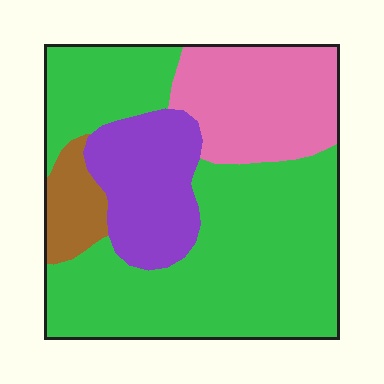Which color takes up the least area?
Brown, at roughly 5%.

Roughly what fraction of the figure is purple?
Purple takes up about one sixth (1/6) of the figure.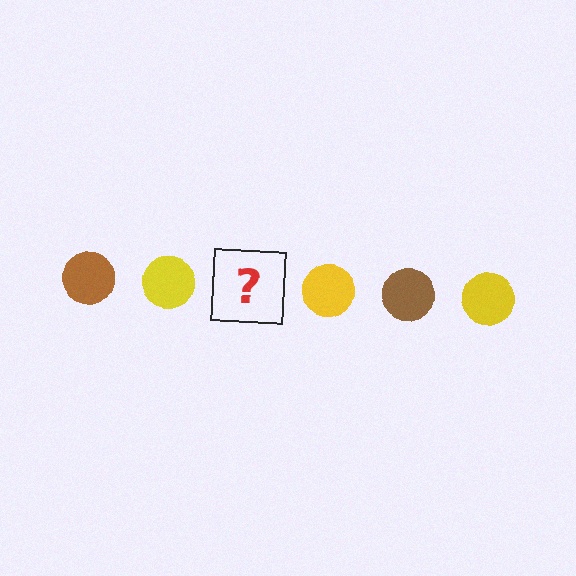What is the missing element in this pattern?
The missing element is a brown circle.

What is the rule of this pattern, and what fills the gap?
The rule is that the pattern cycles through brown, yellow circles. The gap should be filled with a brown circle.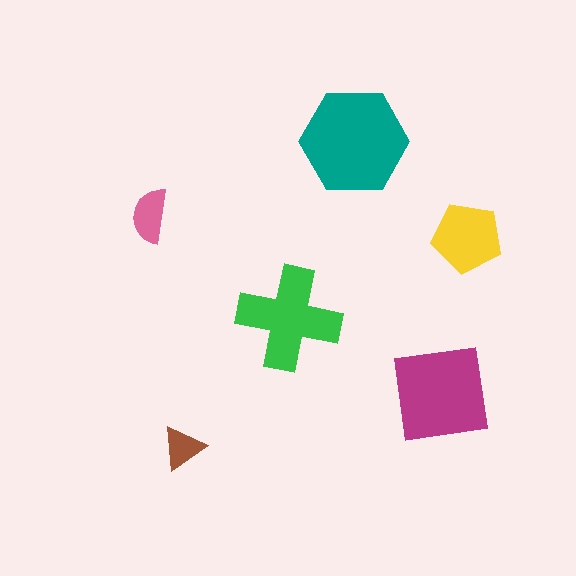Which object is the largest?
The teal hexagon.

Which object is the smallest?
The brown triangle.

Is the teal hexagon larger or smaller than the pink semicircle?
Larger.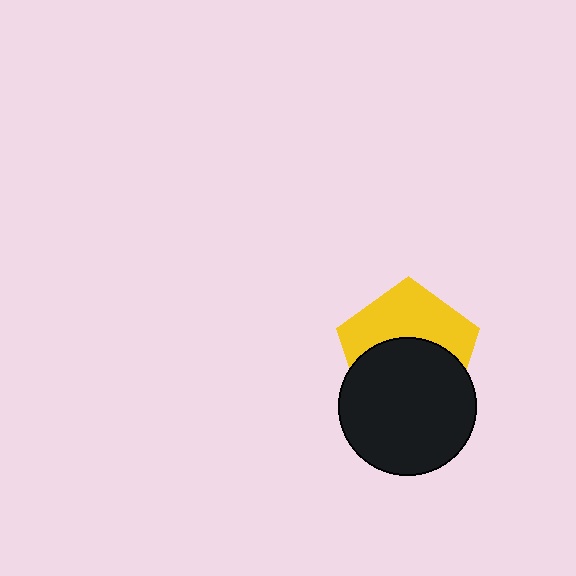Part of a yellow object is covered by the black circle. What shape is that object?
It is a pentagon.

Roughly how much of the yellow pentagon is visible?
About half of it is visible (roughly 47%).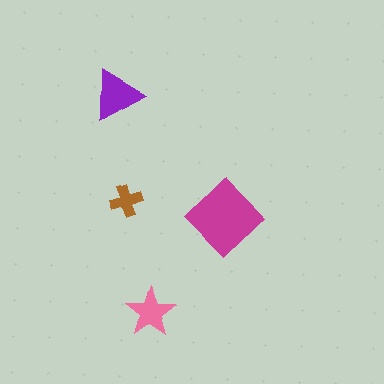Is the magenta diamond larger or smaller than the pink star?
Larger.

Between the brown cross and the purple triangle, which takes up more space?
The purple triangle.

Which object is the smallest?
The brown cross.